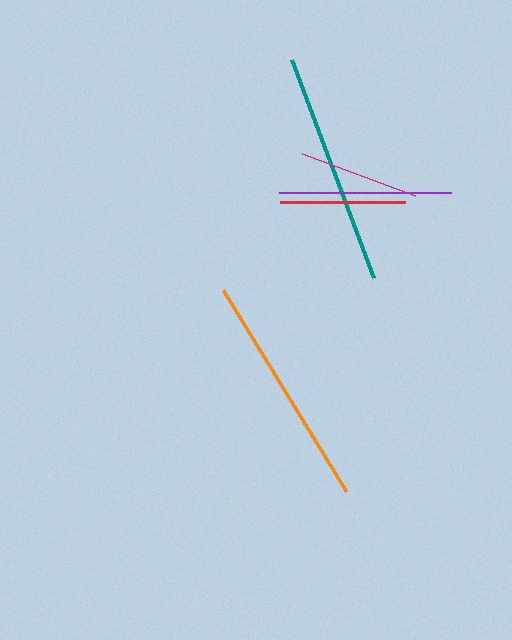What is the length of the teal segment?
The teal segment is approximately 233 pixels long.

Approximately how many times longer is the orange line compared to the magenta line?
The orange line is approximately 2.0 times the length of the magenta line.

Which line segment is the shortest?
The magenta line is the shortest at approximately 121 pixels.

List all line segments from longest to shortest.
From longest to shortest: orange, teal, purple, red, magenta.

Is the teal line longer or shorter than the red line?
The teal line is longer than the red line.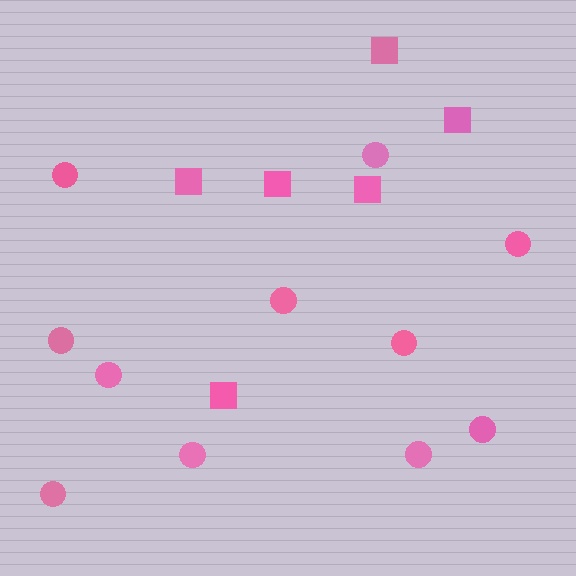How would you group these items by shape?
There are 2 groups: one group of circles (11) and one group of squares (6).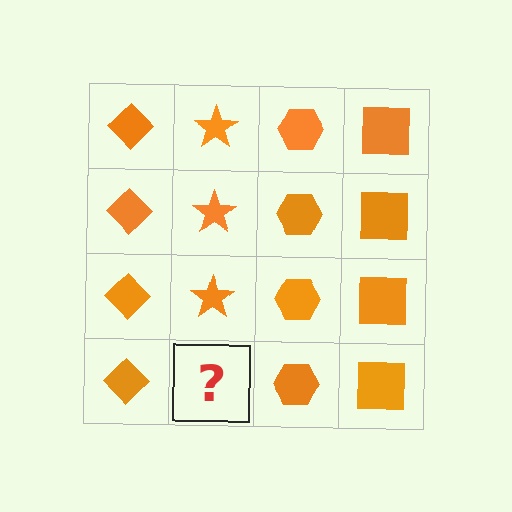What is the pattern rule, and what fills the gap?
The rule is that each column has a consistent shape. The gap should be filled with an orange star.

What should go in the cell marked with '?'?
The missing cell should contain an orange star.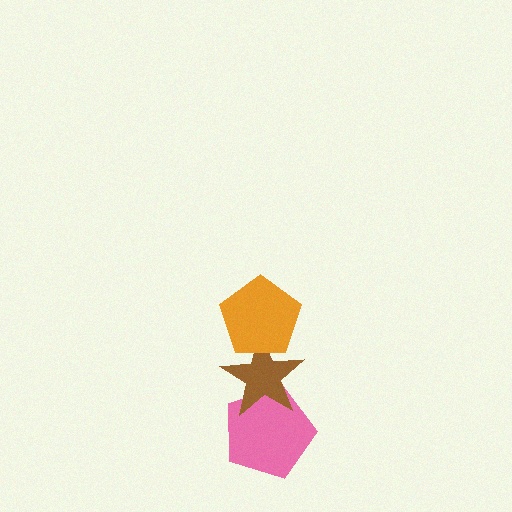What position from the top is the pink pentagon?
The pink pentagon is 3rd from the top.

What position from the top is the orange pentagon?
The orange pentagon is 1st from the top.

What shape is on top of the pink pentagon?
The brown star is on top of the pink pentagon.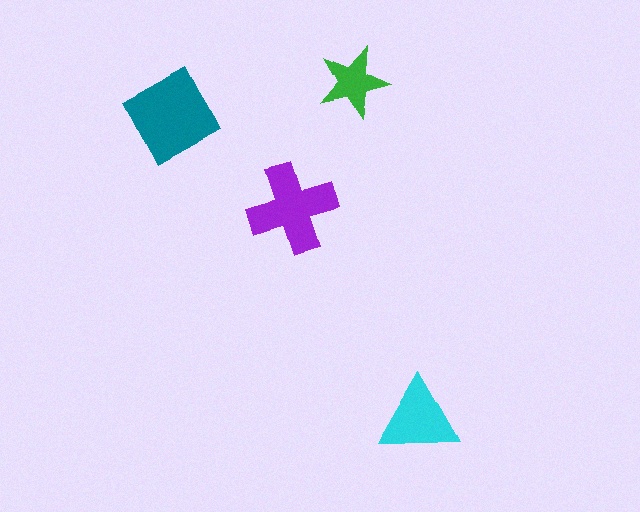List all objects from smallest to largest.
The green star, the cyan triangle, the purple cross, the teal diamond.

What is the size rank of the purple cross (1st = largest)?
2nd.